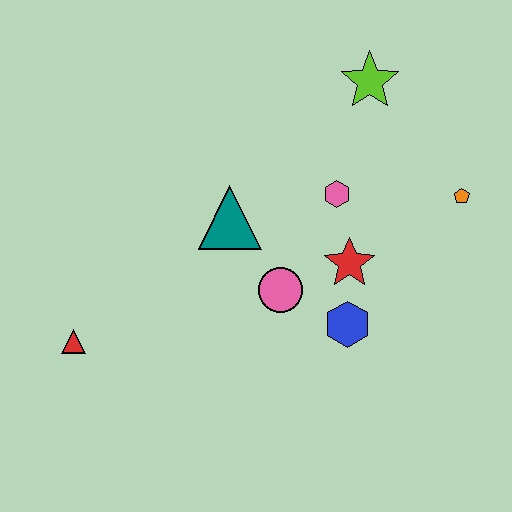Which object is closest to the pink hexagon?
The red star is closest to the pink hexagon.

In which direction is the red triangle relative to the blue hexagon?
The red triangle is to the left of the blue hexagon.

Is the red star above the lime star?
No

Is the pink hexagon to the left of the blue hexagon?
Yes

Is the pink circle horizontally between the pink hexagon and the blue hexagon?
No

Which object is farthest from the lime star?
The red triangle is farthest from the lime star.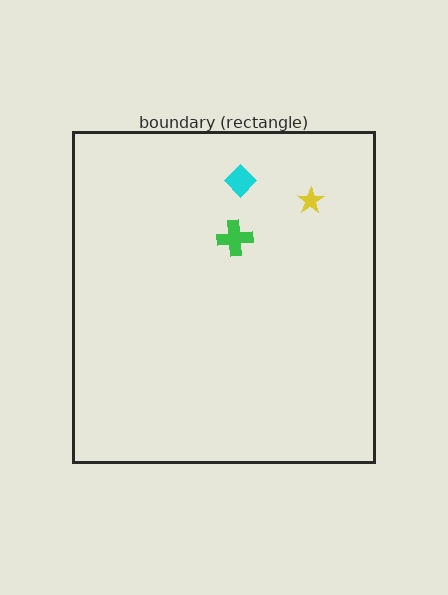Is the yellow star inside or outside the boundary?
Inside.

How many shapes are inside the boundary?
3 inside, 0 outside.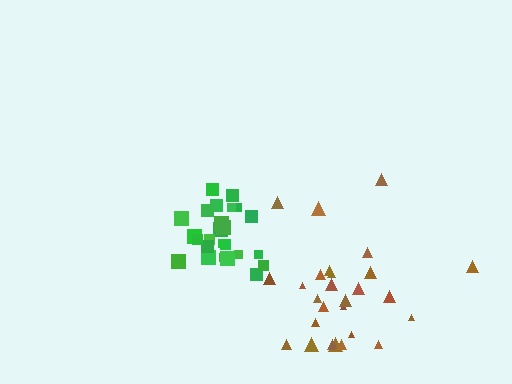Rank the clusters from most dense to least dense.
green, brown.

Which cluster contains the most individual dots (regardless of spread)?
Brown (27).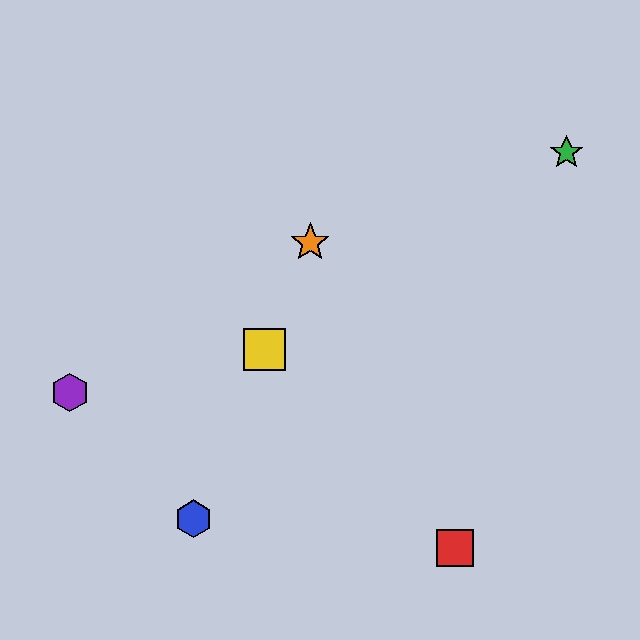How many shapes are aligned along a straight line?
3 shapes (the blue hexagon, the yellow square, the orange star) are aligned along a straight line.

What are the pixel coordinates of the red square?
The red square is at (455, 548).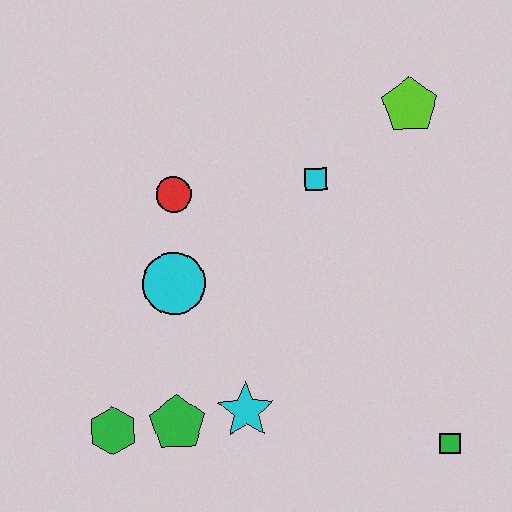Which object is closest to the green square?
The cyan star is closest to the green square.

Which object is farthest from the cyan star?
The lime pentagon is farthest from the cyan star.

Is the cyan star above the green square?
Yes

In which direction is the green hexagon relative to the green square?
The green hexagon is to the left of the green square.